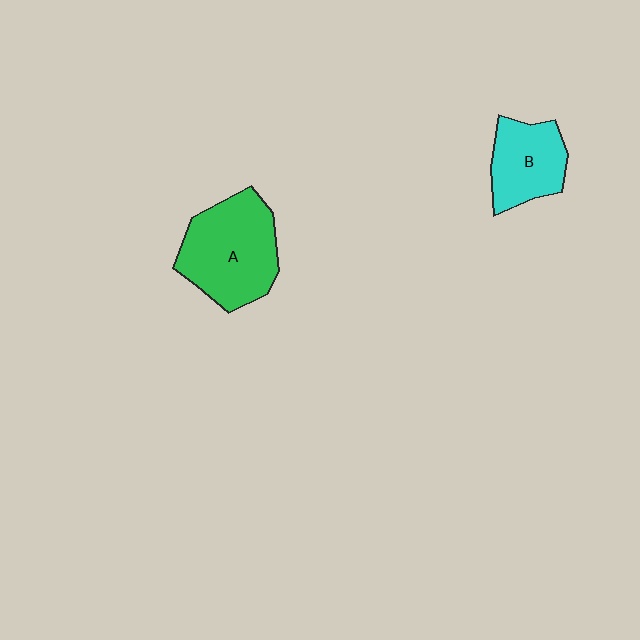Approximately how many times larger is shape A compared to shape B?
Approximately 1.5 times.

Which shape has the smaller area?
Shape B (cyan).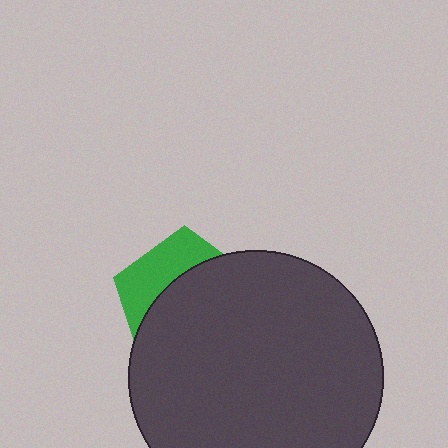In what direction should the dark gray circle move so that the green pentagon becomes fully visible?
The dark gray circle should move down. That is the shortest direction to clear the overlap and leave the green pentagon fully visible.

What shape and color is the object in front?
The object in front is a dark gray circle.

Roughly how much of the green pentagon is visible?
A small part of it is visible (roughly 33%).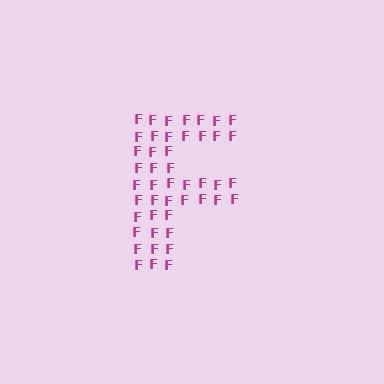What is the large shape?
The large shape is the letter F.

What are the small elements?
The small elements are letter F's.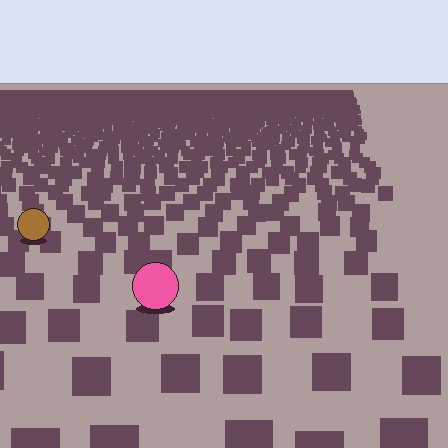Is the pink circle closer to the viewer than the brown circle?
Yes. The pink circle is closer — you can tell from the texture gradient: the ground texture is coarser near it.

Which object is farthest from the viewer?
The brown circle is farthest from the viewer. It appears smaller and the ground texture around it is denser.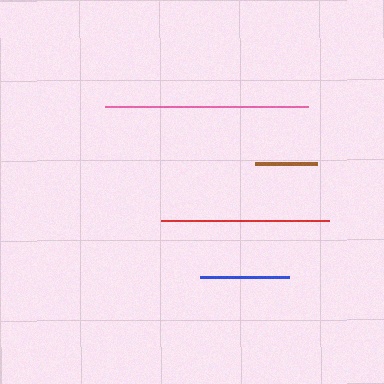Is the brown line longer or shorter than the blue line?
The blue line is longer than the brown line.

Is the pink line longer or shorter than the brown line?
The pink line is longer than the brown line.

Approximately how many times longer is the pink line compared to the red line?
The pink line is approximately 1.2 times the length of the red line.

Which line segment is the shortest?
The brown line is the shortest at approximately 62 pixels.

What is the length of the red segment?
The red segment is approximately 168 pixels long.